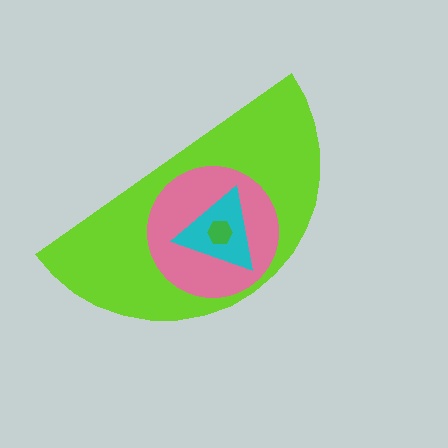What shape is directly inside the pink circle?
The cyan triangle.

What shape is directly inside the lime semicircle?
The pink circle.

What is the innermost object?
The green hexagon.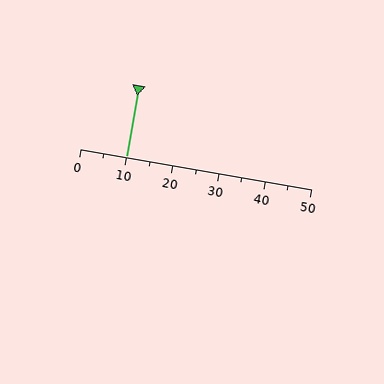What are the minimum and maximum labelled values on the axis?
The axis runs from 0 to 50.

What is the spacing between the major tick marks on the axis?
The major ticks are spaced 10 apart.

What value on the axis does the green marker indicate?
The marker indicates approximately 10.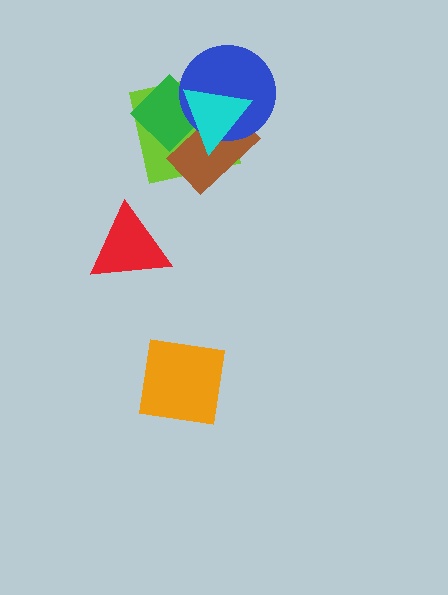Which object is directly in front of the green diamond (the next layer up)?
The brown rectangle is directly in front of the green diamond.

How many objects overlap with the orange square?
0 objects overlap with the orange square.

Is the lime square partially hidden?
Yes, it is partially covered by another shape.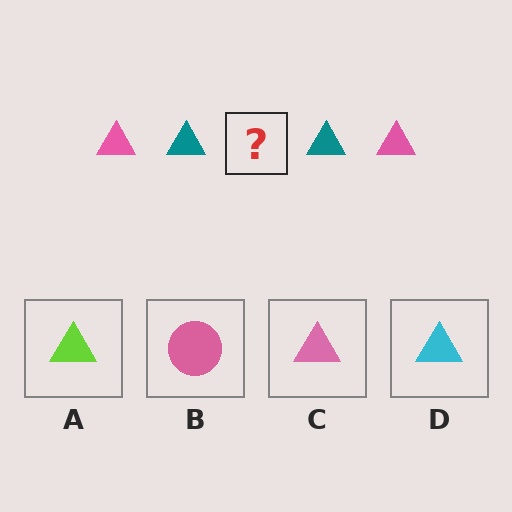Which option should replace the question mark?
Option C.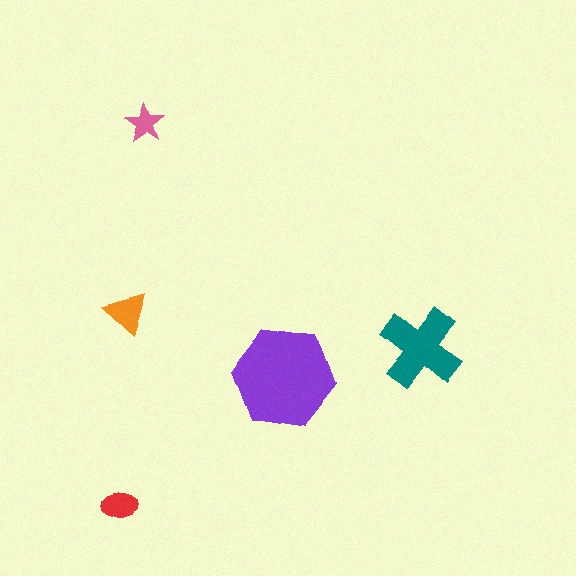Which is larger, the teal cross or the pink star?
The teal cross.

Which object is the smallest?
The pink star.